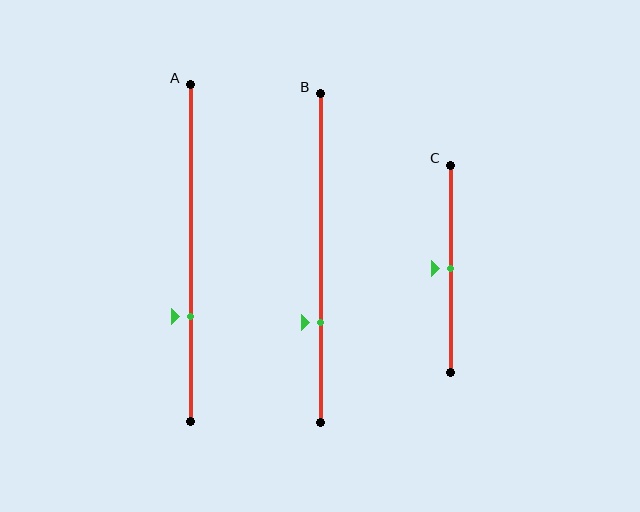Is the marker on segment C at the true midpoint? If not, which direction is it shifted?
Yes, the marker on segment C is at the true midpoint.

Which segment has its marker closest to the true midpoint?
Segment C has its marker closest to the true midpoint.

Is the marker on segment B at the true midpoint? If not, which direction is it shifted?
No, the marker on segment B is shifted downward by about 20% of the segment length.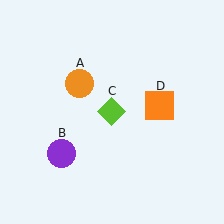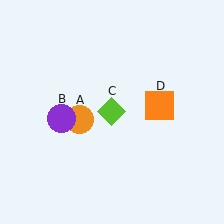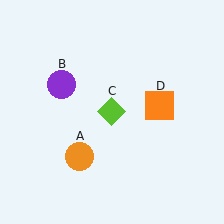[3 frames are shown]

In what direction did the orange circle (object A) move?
The orange circle (object A) moved down.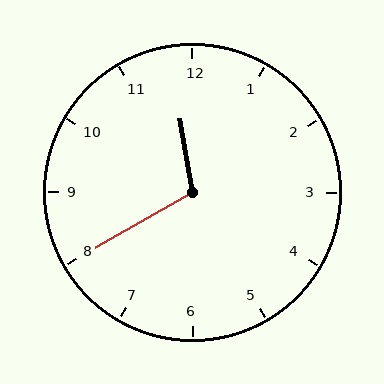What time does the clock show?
11:40.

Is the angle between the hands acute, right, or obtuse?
It is obtuse.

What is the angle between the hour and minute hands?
Approximately 110 degrees.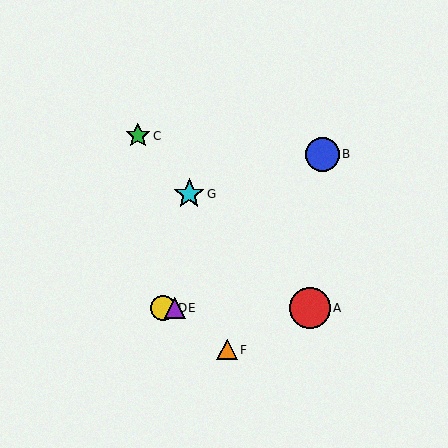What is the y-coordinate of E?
Object E is at y≈308.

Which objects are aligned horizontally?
Objects A, D, E are aligned horizontally.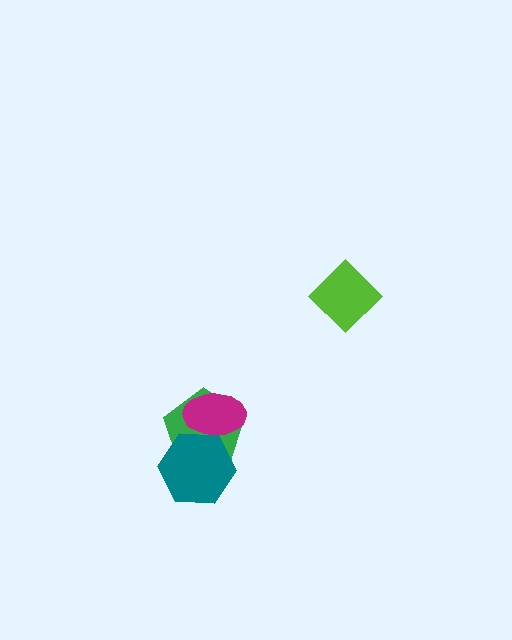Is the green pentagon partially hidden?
Yes, it is partially covered by another shape.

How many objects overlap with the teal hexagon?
2 objects overlap with the teal hexagon.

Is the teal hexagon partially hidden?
Yes, it is partially covered by another shape.